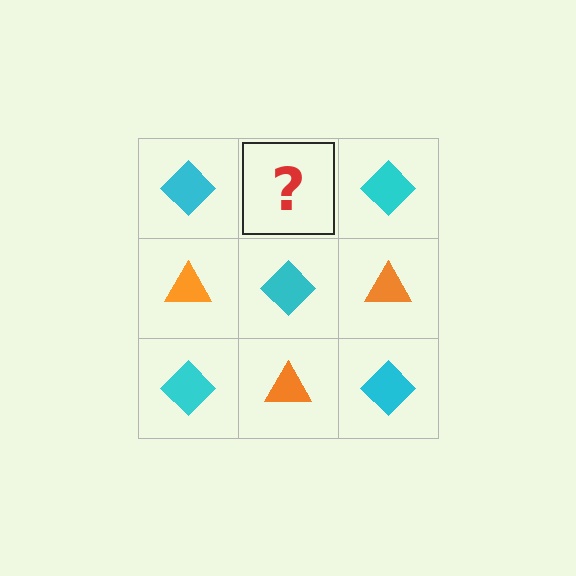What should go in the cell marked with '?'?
The missing cell should contain an orange triangle.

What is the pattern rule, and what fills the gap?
The rule is that it alternates cyan diamond and orange triangle in a checkerboard pattern. The gap should be filled with an orange triangle.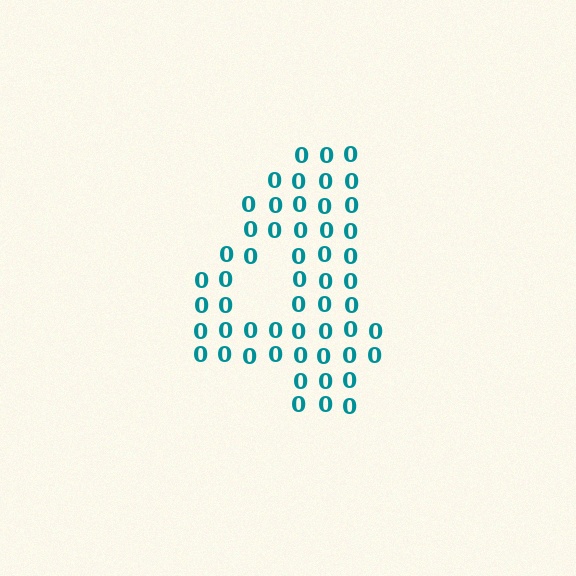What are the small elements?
The small elements are digit 0's.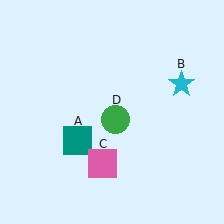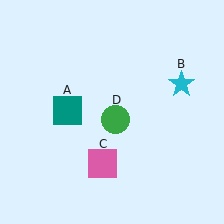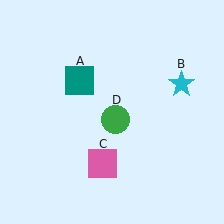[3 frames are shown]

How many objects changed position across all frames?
1 object changed position: teal square (object A).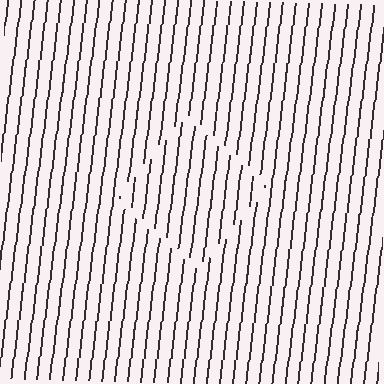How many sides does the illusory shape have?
4 sides — the line-ends trace a square.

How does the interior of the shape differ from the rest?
The interior of the shape contains the same grating, shifted by half a period — the contour is defined by the phase discontinuity where line-ends from the inner and outer gratings abut.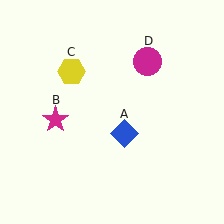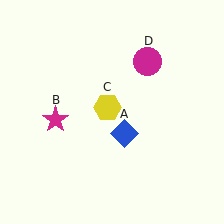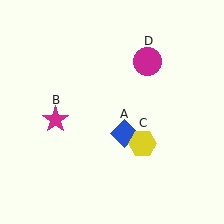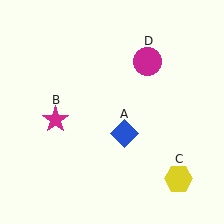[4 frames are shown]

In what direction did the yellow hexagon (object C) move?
The yellow hexagon (object C) moved down and to the right.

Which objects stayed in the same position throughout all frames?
Blue diamond (object A) and magenta star (object B) and magenta circle (object D) remained stationary.